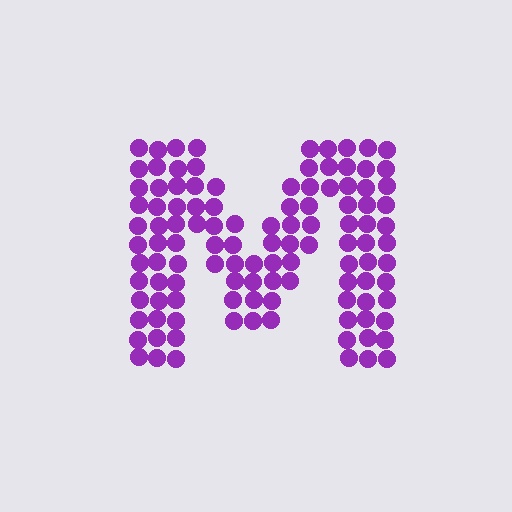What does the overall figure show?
The overall figure shows the letter M.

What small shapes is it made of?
It is made of small circles.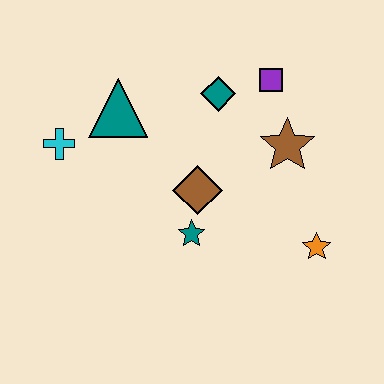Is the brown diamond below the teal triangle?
Yes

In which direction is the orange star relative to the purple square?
The orange star is below the purple square.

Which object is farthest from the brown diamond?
The cyan cross is farthest from the brown diamond.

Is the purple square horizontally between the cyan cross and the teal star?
No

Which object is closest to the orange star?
The brown star is closest to the orange star.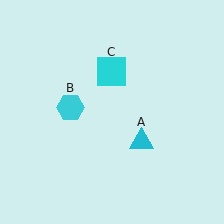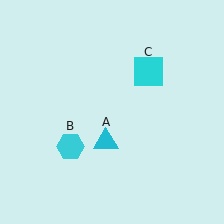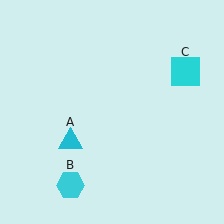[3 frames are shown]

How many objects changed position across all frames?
3 objects changed position: cyan triangle (object A), cyan hexagon (object B), cyan square (object C).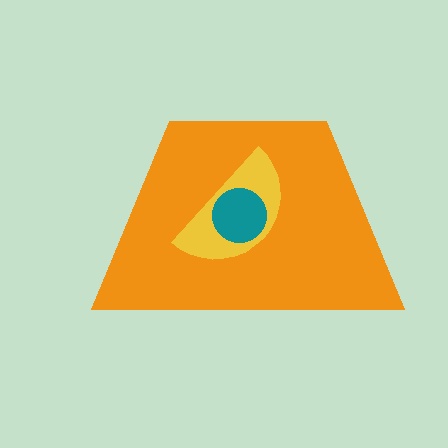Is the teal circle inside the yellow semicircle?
Yes.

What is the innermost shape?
The teal circle.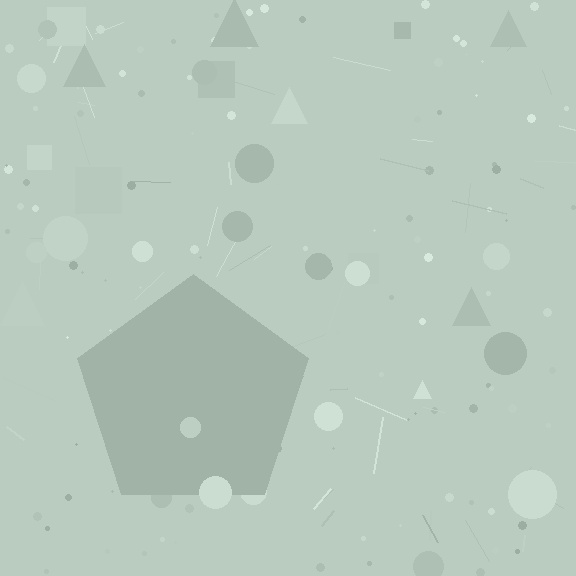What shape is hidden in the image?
A pentagon is hidden in the image.